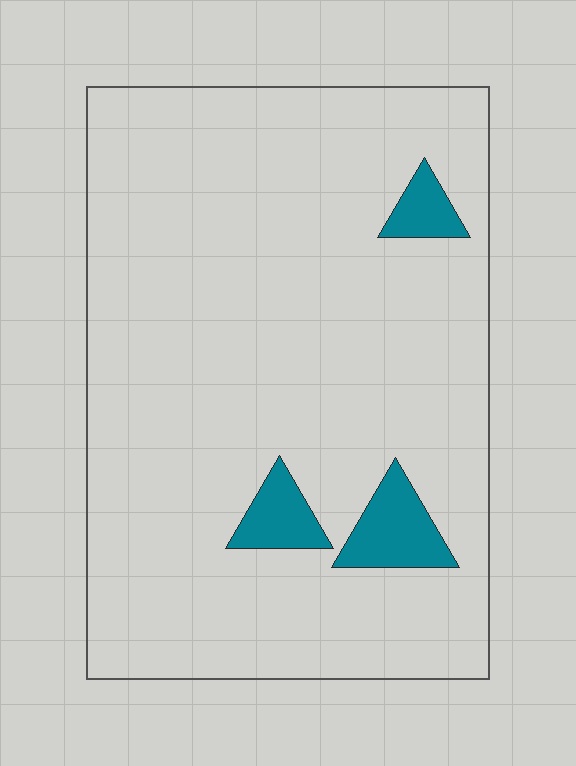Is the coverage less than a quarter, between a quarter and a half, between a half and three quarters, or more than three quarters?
Less than a quarter.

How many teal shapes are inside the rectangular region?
3.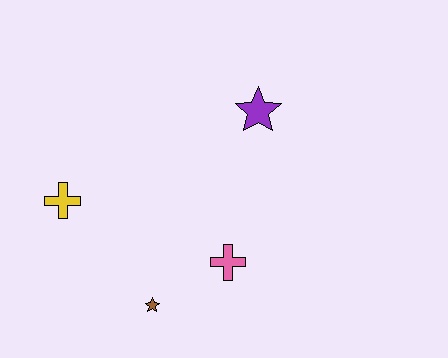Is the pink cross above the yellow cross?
No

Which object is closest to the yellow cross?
The brown star is closest to the yellow cross.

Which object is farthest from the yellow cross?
The purple star is farthest from the yellow cross.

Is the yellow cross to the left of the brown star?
Yes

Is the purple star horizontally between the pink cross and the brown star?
No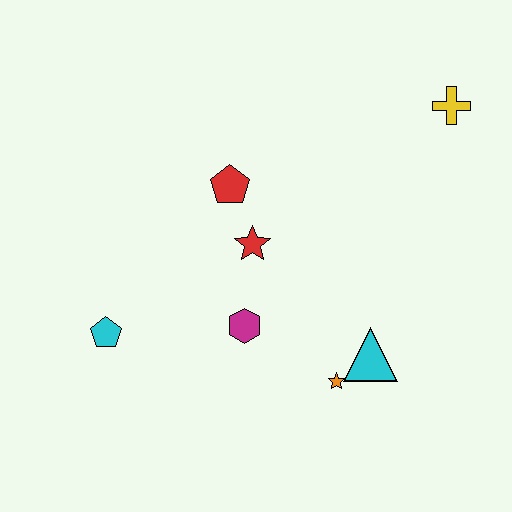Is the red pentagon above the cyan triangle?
Yes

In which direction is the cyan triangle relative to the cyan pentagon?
The cyan triangle is to the right of the cyan pentagon.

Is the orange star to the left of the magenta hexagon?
No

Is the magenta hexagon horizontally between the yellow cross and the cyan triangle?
No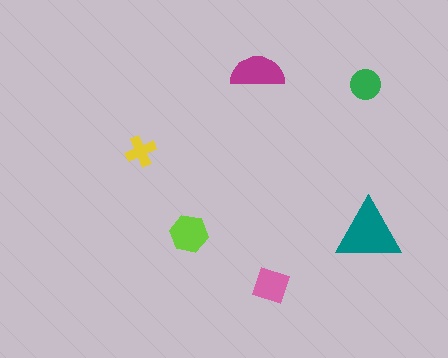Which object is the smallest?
The yellow cross.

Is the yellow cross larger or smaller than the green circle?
Smaller.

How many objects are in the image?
There are 6 objects in the image.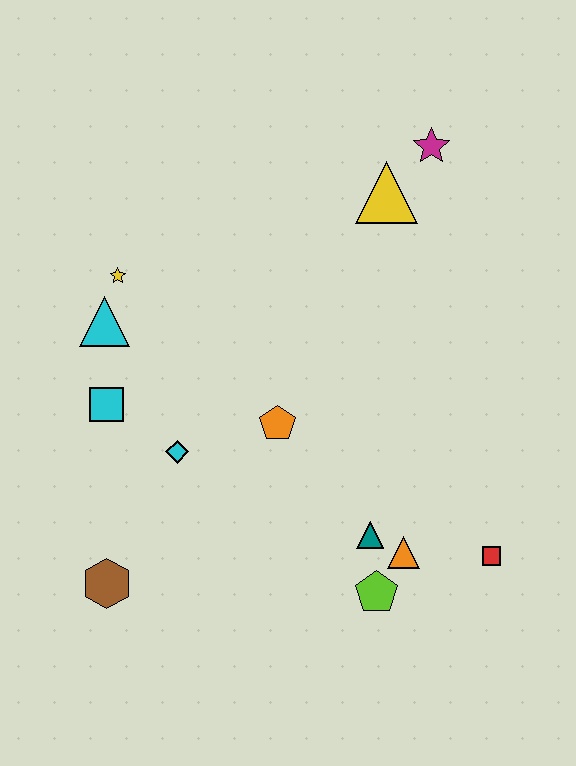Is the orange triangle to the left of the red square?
Yes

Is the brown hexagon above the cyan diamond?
No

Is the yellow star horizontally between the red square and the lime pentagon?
No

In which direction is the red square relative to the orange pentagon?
The red square is to the right of the orange pentagon.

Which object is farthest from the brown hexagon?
The magenta star is farthest from the brown hexagon.